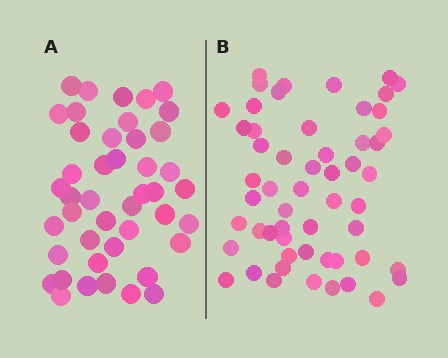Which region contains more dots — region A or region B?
Region B (the right region) has more dots.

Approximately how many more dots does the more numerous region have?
Region B has roughly 12 or so more dots than region A.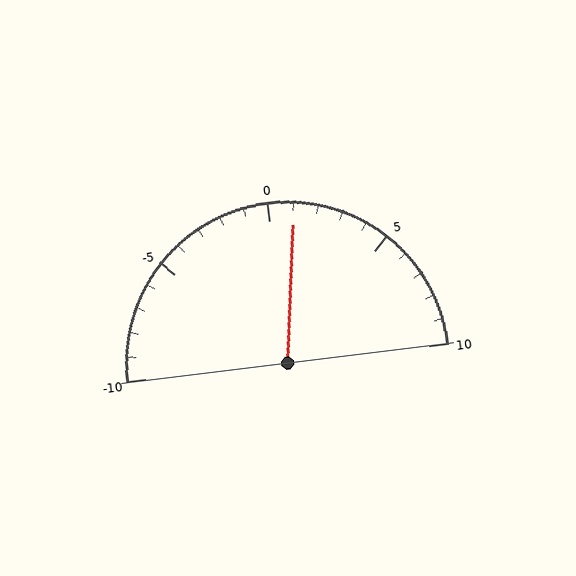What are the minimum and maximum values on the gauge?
The gauge ranges from -10 to 10.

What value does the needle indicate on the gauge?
The needle indicates approximately 1.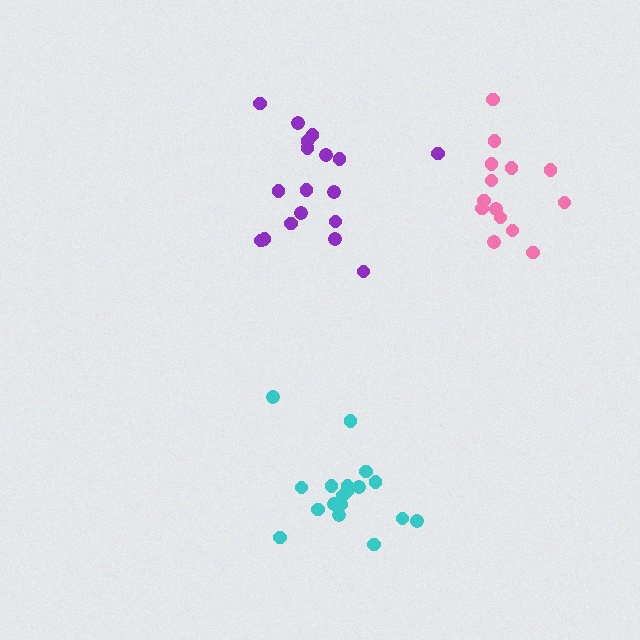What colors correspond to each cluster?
The clusters are colored: cyan, purple, pink.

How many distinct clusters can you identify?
There are 3 distinct clusters.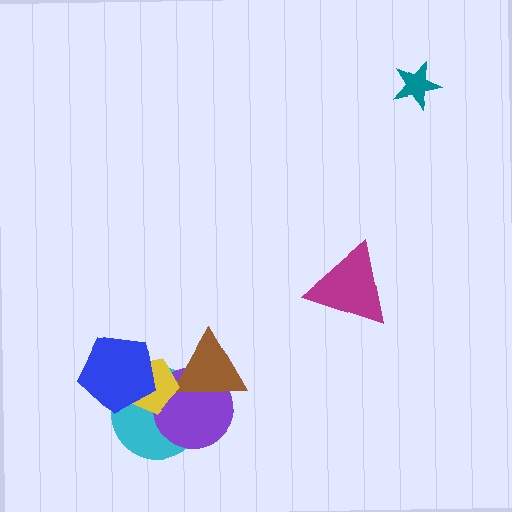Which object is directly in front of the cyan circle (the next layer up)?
The purple circle is directly in front of the cyan circle.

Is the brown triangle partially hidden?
Yes, it is partially covered by another shape.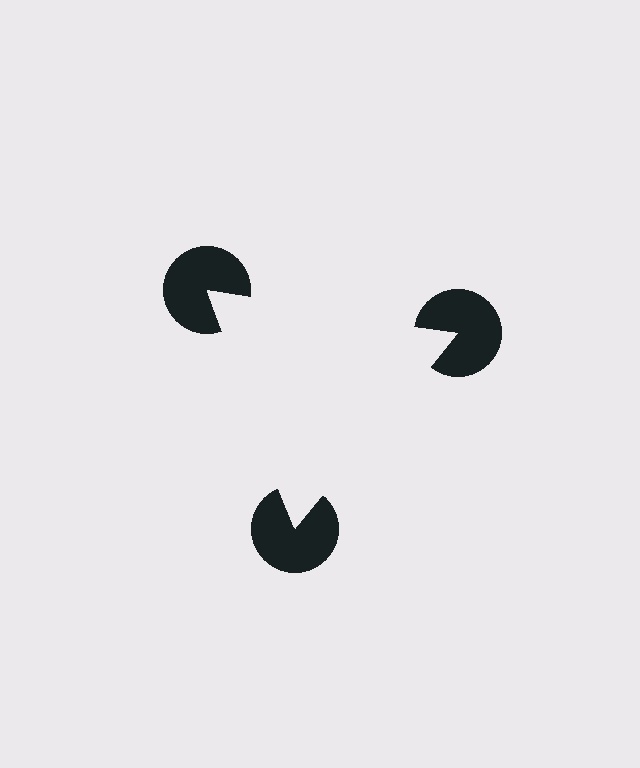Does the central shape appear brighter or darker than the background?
It typically appears slightly brighter than the background, even though no actual brightness change is drawn.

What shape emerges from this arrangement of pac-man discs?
An illusory triangle — its edges are inferred from the aligned wedge cuts in the pac-man discs, not physically drawn.